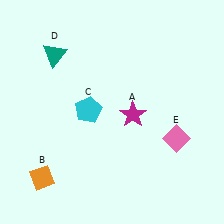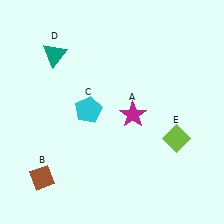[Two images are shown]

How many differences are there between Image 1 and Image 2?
There are 2 differences between the two images.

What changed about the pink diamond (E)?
In Image 1, E is pink. In Image 2, it changed to lime.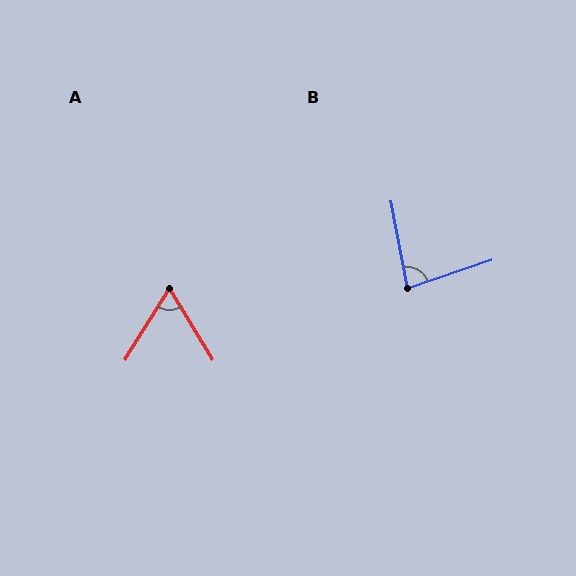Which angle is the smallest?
A, at approximately 63 degrees.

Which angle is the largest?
B, at approximately 82 degrees.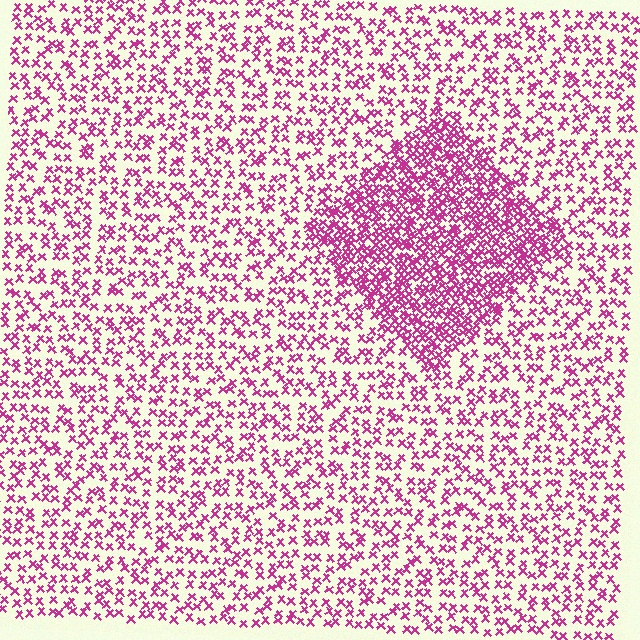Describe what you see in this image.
The image contains small magenta elements arranged at two different densities. A diamond-shaped region is visible where the elements are more densely packed than the surrounding area.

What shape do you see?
I see a diamond.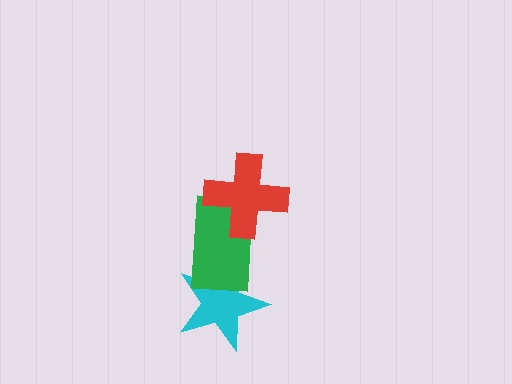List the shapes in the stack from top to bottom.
From top to bottom: the red cross, the green rectangle, the cyan star.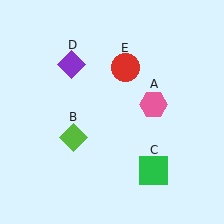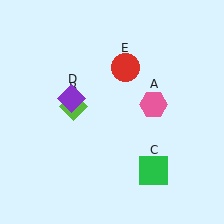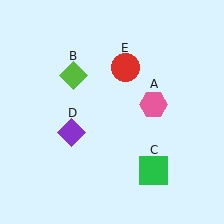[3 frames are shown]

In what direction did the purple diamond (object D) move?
The purple diamond (object D) moved down.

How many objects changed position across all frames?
2 objects changed position: lime diamond (object B), purple diamond (object D).